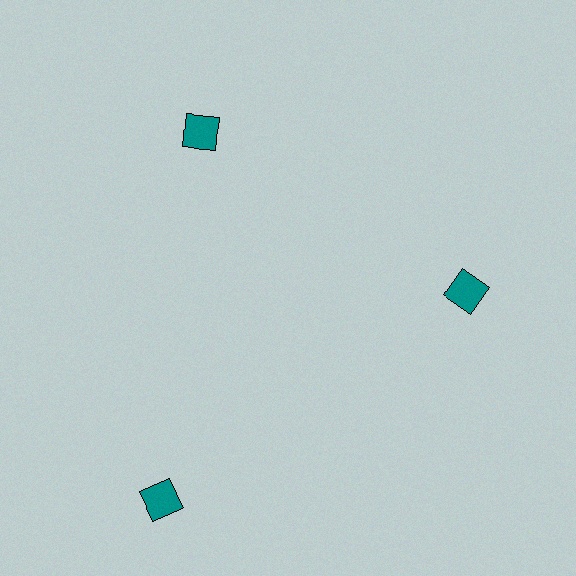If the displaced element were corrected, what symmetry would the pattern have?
It would have 3-fold rotational symmetry — the pattern would map onto itself every 120 degrees.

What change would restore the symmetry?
The symmetry would be restored by moving it inward, back onto the ring so that all 3 squares sit at equal angles and equal distance from the center.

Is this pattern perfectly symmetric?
No. The 3 teal squares are arranged in a ring, but one element near the 7 o'clock position is pushed outward from the center, breaking the 3-fold rotational symmetry.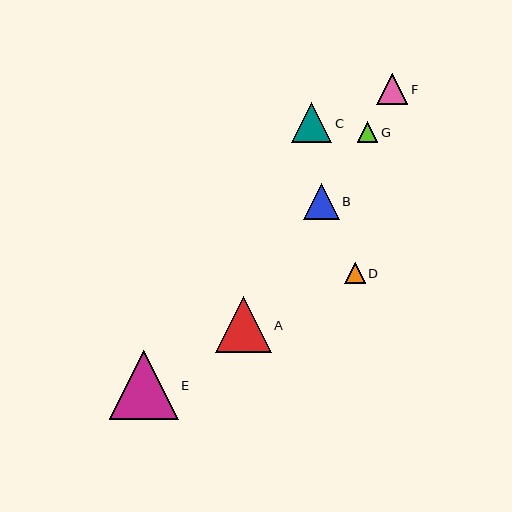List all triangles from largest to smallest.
From largest to smallest: E, A, C, B, F, G, D.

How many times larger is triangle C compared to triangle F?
Triangle C is approximately 1.3 times the size of triangle F.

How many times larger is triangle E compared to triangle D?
Triangle E is approximately 3.3 times the size of triangle D.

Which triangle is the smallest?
Triangle D is the smallest with a size of approximately 21 pixels.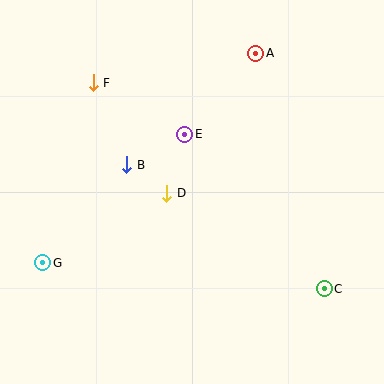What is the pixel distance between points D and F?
The distance between D and F is 133 pixels.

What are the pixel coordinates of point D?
Point D is at (167, 193).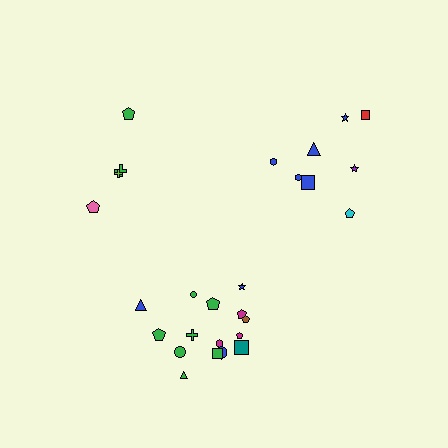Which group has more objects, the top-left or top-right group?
The top-right group.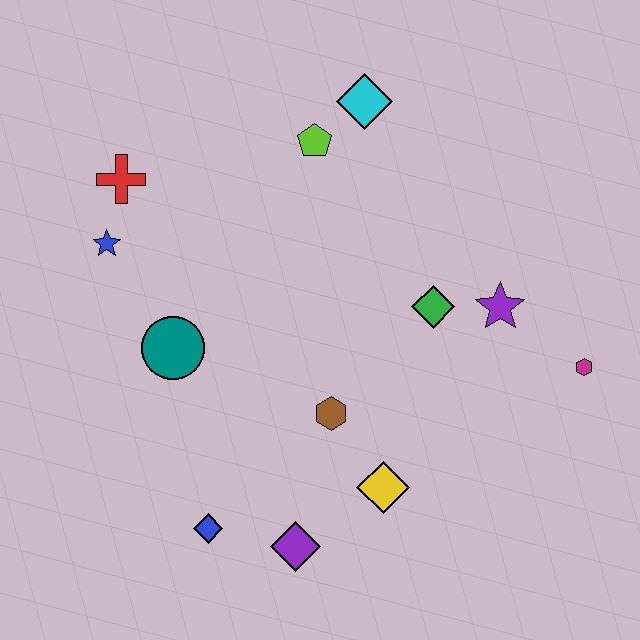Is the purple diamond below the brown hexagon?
Yes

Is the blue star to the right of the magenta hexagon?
No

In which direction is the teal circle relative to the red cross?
The teal circle is below the red cross.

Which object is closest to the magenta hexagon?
The purple star is closest to the magenta hexagon.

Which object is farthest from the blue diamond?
The cyan diamond is farthest from the blue diamond.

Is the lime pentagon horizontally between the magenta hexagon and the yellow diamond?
No